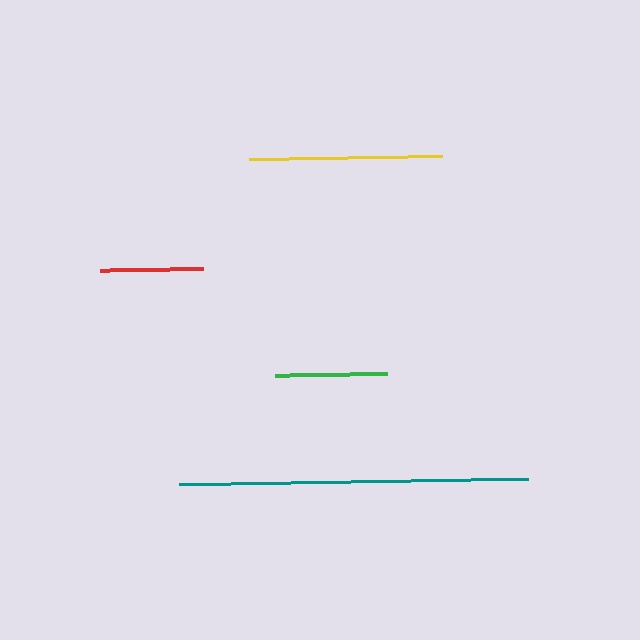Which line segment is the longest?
The teal line is the longest at approximately 349 pixels.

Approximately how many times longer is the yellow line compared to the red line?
The yellow line is approximately 1.9 times the length of the red line.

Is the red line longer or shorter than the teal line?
The teal line is longer than the red line.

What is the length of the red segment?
The red segment is approximately 102 pixels long.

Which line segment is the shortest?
The red line is the shortest at approximately 102 pixels.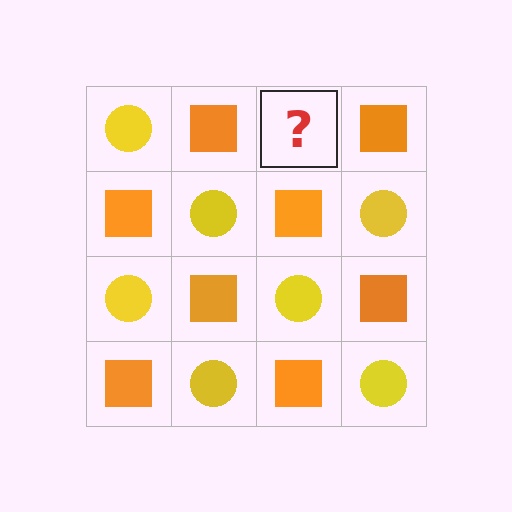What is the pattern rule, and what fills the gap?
The rule is that it alternates yellow circle and orange square in a checkerboard pattern. The gap should be filled with a yellow circle.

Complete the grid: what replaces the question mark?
The question mark should be replaced with a yellow circle.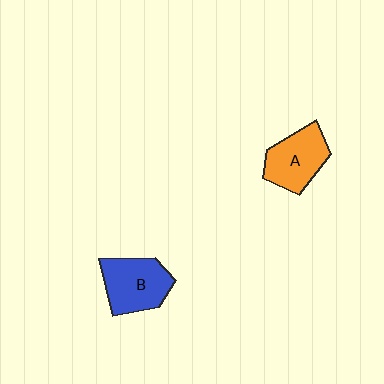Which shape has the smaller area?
Shape A (orange).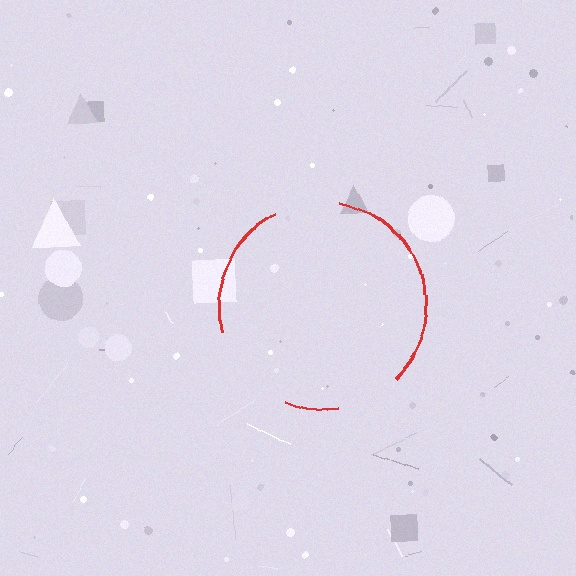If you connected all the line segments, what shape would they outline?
They would outline a circle.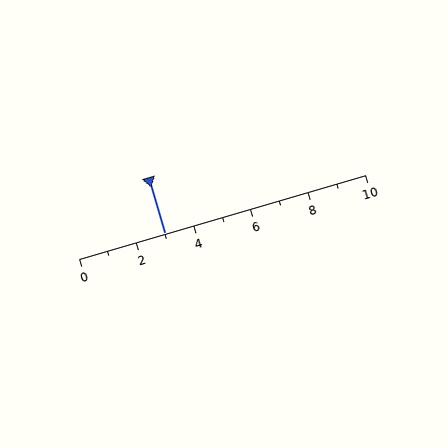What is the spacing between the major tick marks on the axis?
The major ticks are spaced 2 apart.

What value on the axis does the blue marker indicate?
The marker indicates approximately 3.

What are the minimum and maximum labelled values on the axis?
The axis runs from 0 to 10.